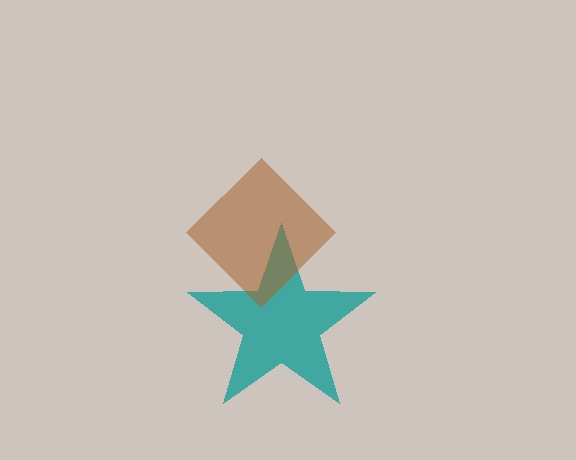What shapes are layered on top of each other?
The layered shapes are: a teal star, a brown diamond.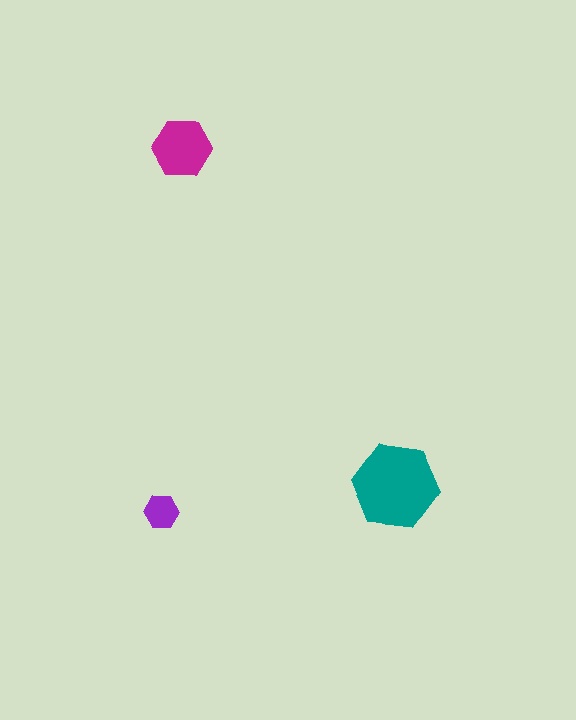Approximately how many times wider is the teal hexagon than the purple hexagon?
About 2.5 times wider.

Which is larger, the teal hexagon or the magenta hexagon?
The teal one.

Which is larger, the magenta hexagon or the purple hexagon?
The magenta one.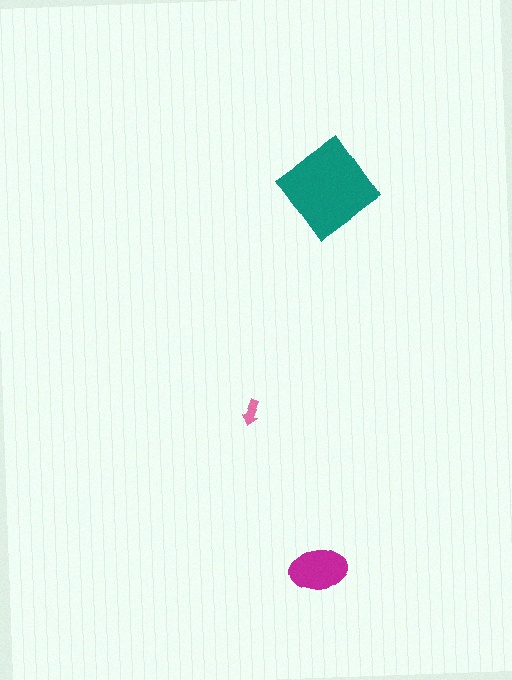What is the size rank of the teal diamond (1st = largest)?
1st.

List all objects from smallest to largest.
The pink arrow, the magenta ellipse, the teal diamond.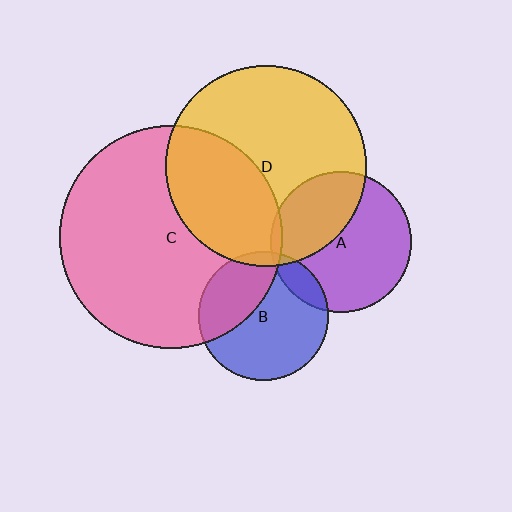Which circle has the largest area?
Circle C (pink).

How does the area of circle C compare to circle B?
Approximately 3.0 times.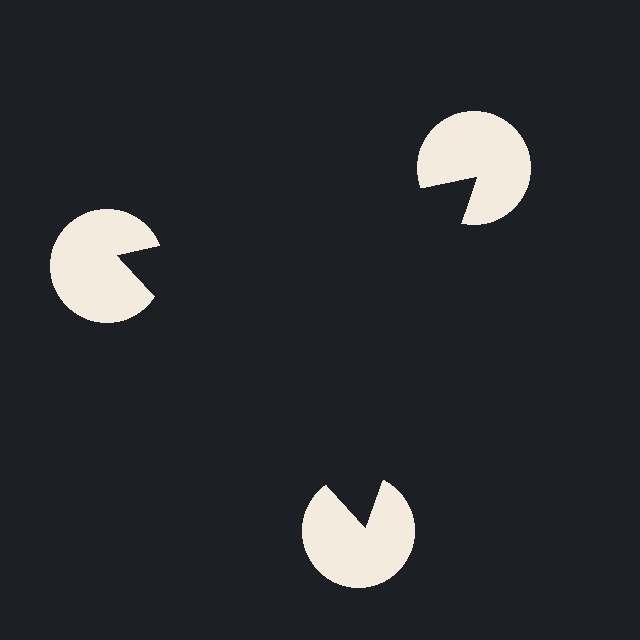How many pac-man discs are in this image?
There are 3 — one at each vertex of the illusory triangle.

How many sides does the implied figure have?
3 sides.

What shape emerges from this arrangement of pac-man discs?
An illusory triangle — its edges are inferred from the aligned wedge cuts in the pac-man discs, not physically drawn.